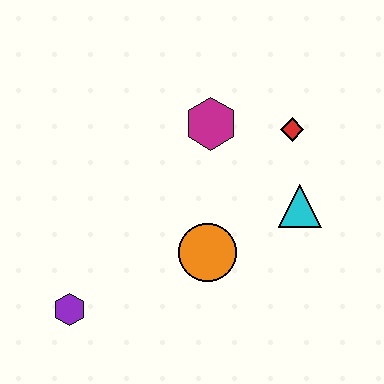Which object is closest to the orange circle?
The cyan triangle is closest to the orange circle.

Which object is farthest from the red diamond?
The purple hexagon is farthest from the red diamond.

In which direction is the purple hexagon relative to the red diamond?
The purple hexagon is to the left of the red diamond.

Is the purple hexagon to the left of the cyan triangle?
Yes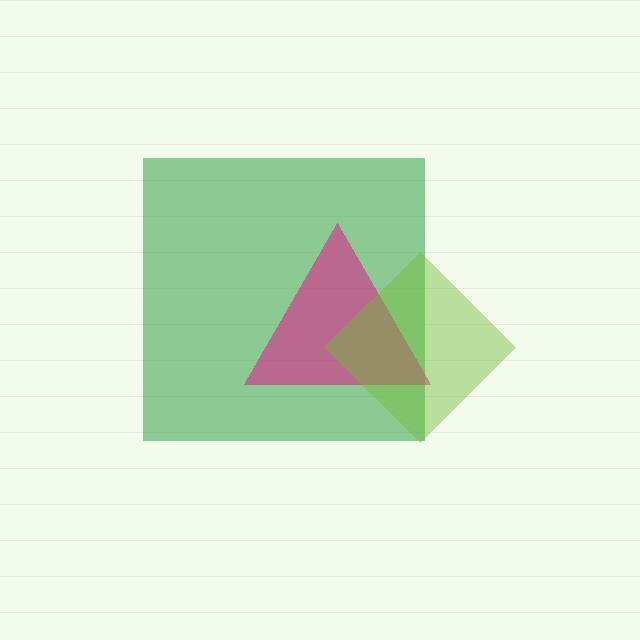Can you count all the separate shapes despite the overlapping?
Yes, there are 3 separate shapes.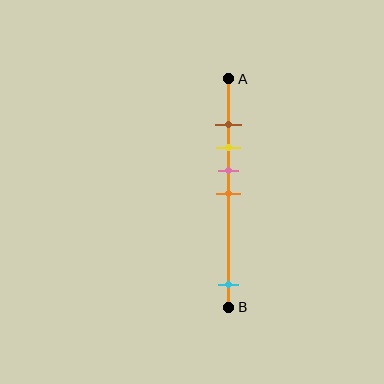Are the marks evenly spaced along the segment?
No, the marks are not evenly spaced.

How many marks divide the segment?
There are 5 marks dividing the segment.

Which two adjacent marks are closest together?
The brown and yellow marks are the closest adjacent pair.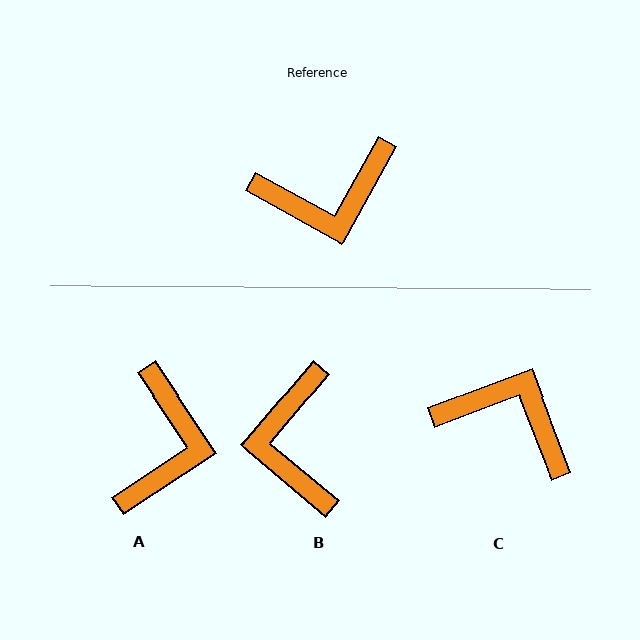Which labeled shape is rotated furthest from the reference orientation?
C, about 140 degrees away.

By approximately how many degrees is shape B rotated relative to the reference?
Approximately 101 degrees clockwise.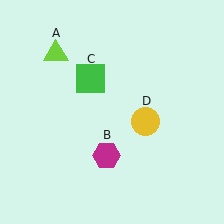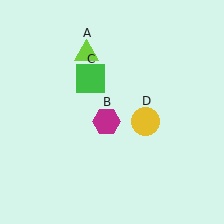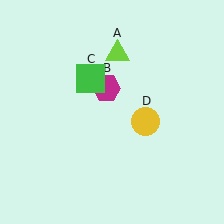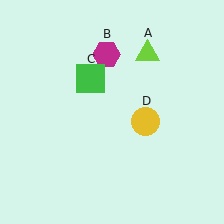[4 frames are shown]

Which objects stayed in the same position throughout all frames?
Green square (object C) and yellow circle (object D) remained stationary.